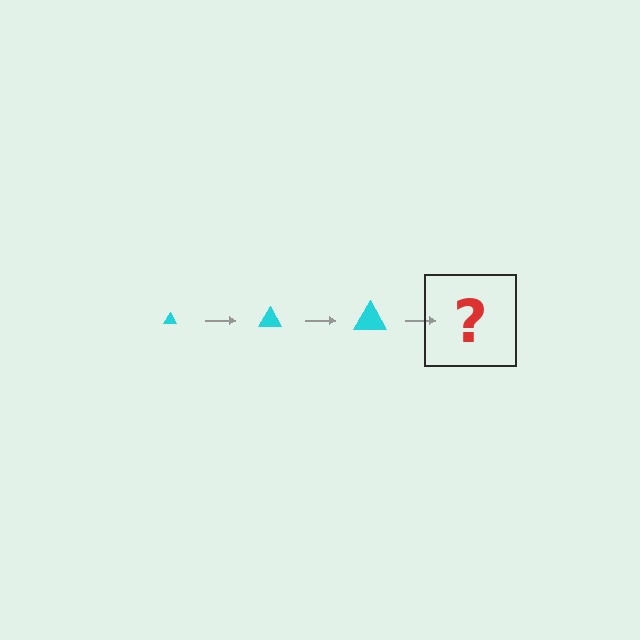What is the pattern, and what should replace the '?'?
The pattern is that the triangle gets progressively larger each step. The '?' should be a cyan triangle, larger than the previous one.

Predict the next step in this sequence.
The next step is a cyan triangle, larger than the previous one.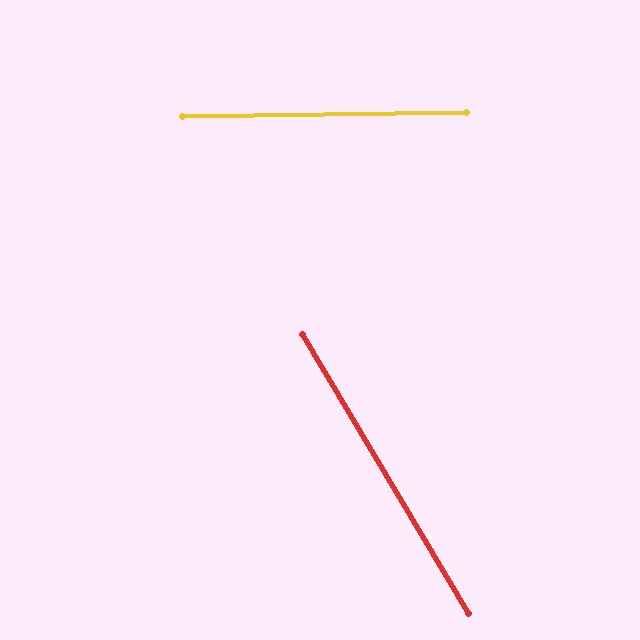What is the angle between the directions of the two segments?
Approximately 60 degrees.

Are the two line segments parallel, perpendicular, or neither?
Neither parallel nor perpendicular — they differ by about 60°.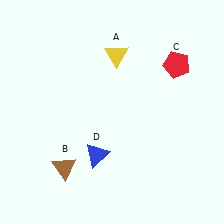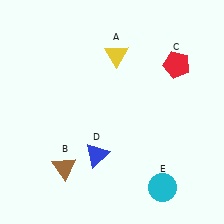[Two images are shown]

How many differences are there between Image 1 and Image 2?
There is 1 difference between the two images.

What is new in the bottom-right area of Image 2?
A cyan circle (E) was added in the bottom-right area of Image 2.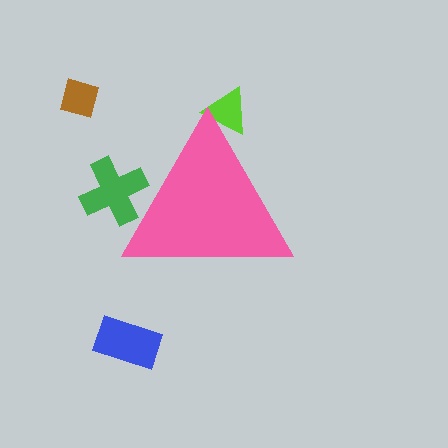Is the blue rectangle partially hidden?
No, the blue rectangle is fully visible.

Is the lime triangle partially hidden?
Yes, the lime triangle is partially hidden behind the pink triangle.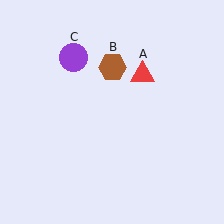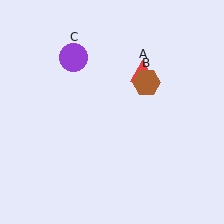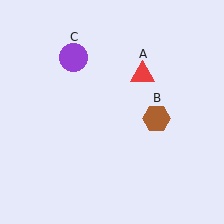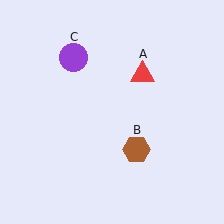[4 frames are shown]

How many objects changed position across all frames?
1 object changed position: brown hexagon (object B).